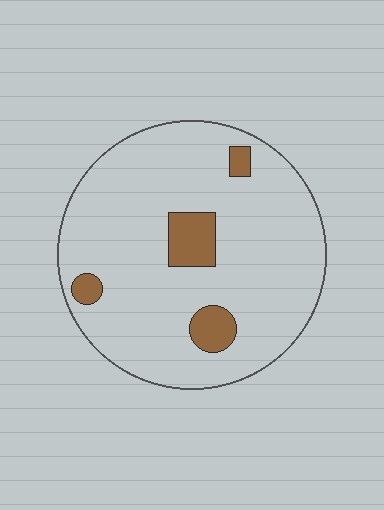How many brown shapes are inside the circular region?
4.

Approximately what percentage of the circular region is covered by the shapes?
Approximately 10%.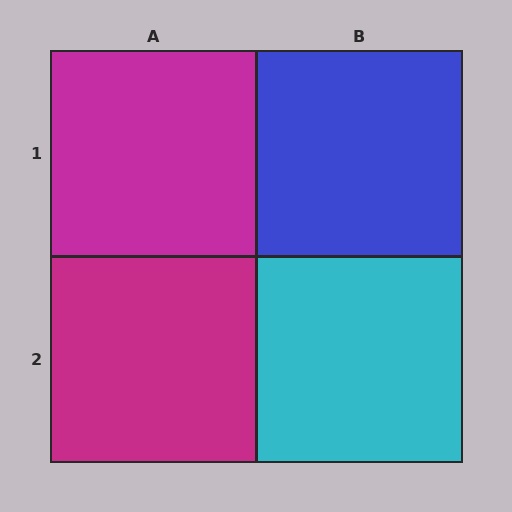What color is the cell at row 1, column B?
Blue.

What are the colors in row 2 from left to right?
Magenta, cyan.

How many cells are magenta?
2 cells are magenta.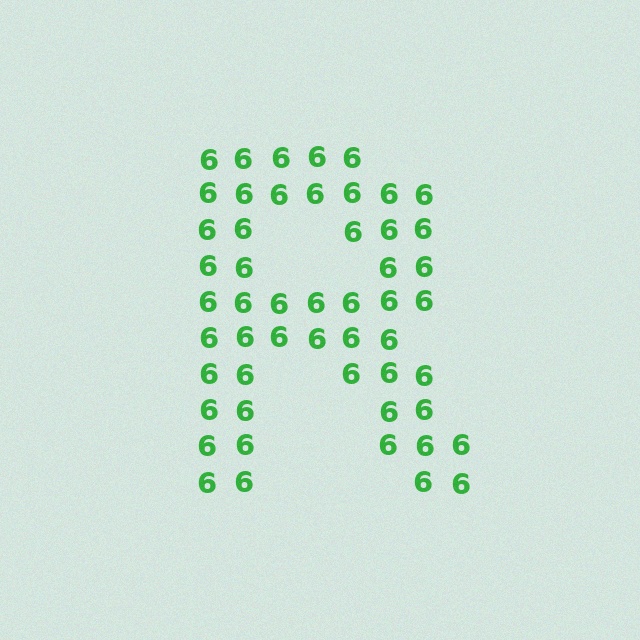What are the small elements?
The small elements are digit 6's.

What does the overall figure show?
The overall figure shows the letter R.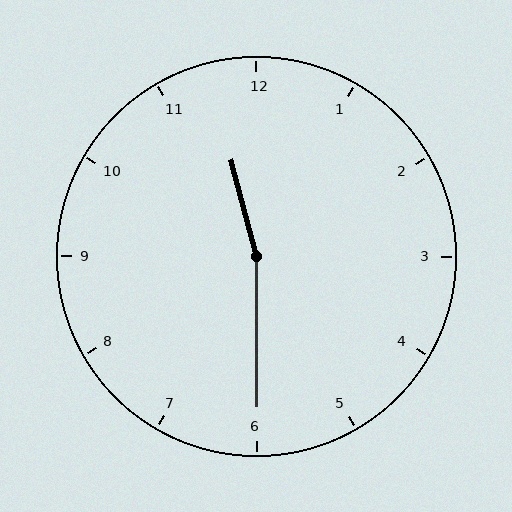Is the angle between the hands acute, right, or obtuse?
It is obtuse.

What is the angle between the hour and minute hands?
Approximately 165 degrees.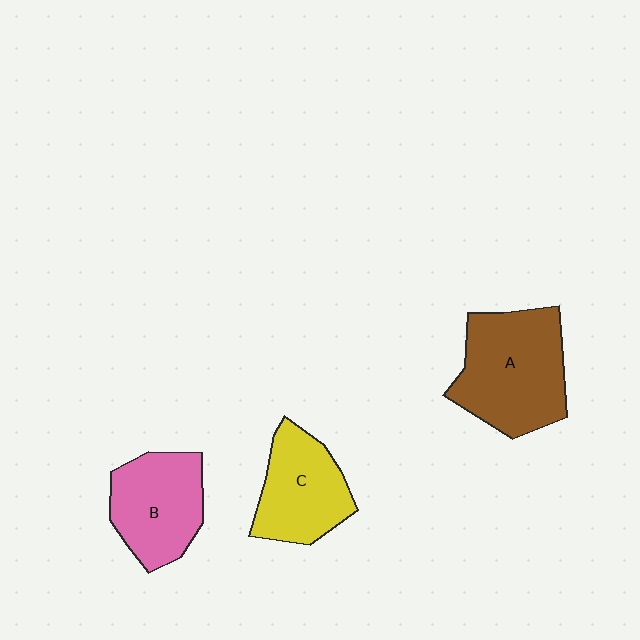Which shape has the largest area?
Shape A (brown).